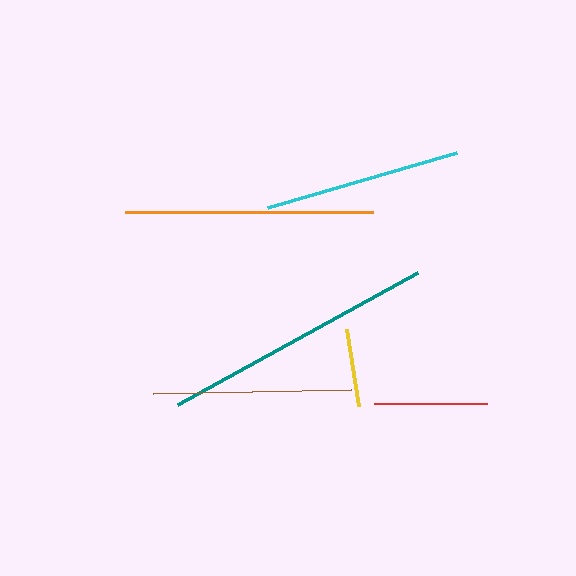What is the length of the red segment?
The red segment is approximately 113 pixels long.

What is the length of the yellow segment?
The yellow segment is approximately 78 pixels long.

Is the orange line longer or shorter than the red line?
The orange line is longer than the red line.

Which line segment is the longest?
The teal line is the longest at approximately 273 pixels.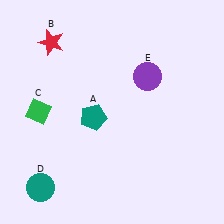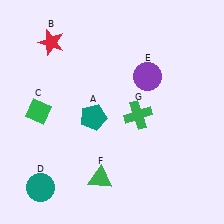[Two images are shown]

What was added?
A green triangle (F), a green cross (G) were added in Image 2.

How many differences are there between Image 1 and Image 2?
There are 2 differences between the two images.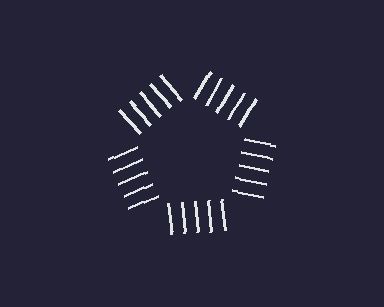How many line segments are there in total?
25 — 5 along each of the 5 edges.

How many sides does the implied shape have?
5 sides — the line-ends trace a pentagon.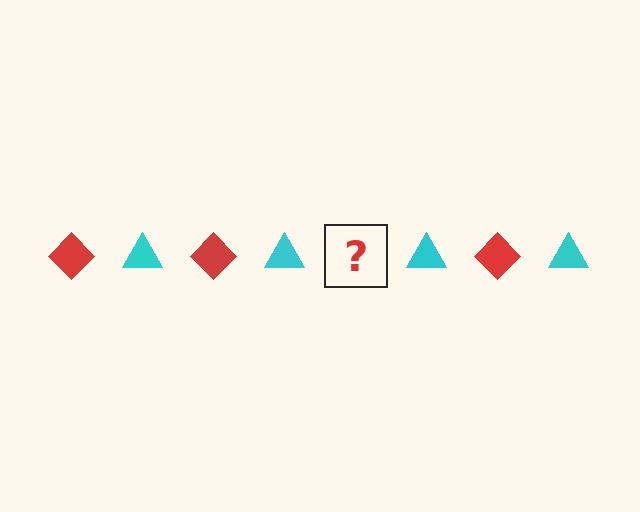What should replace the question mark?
The question mark should be replaced with a red diamond.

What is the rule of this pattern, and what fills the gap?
The rule is that the pattern alternates between red diamond and cyan triangle. The gap should be filled with a red diamond.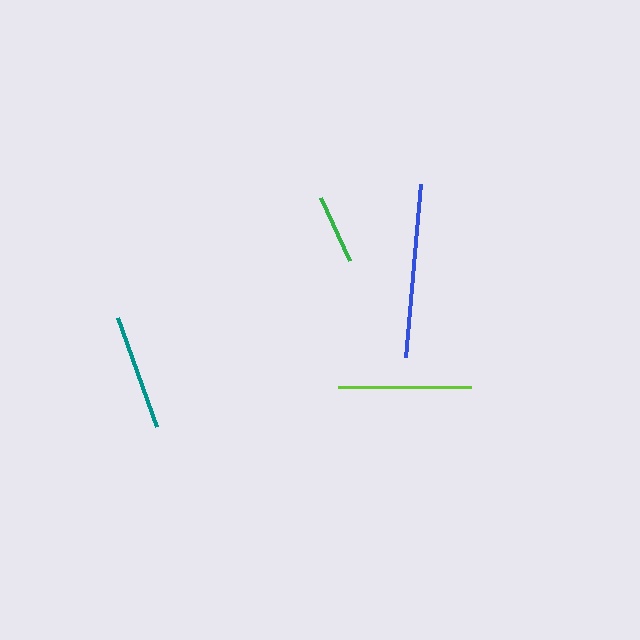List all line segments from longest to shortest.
From longest to shortest: blue, lime, teal, green.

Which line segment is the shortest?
The green line is the shortest at approximately 69 pixels.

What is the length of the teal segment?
The teal segment is approximately 115 pixels long.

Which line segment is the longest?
The blue line is the longest at approximately 173 pixels.